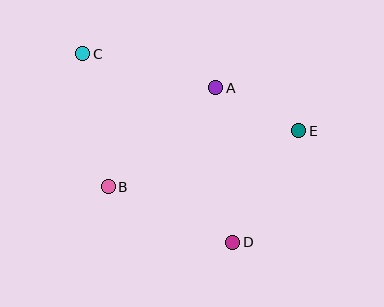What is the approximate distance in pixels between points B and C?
The distance between B and C is approximately 135 pixels.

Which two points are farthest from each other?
Points C and D are farthest from each other.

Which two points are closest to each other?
Points A and E are closest to each other.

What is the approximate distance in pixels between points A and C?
The distance between A and C is approximately 137 pixels.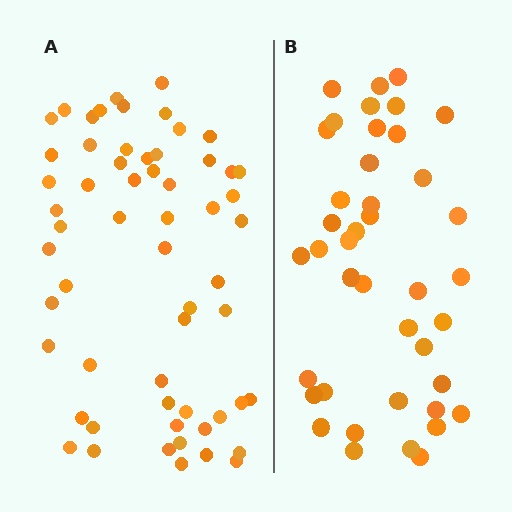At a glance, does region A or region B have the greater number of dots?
Region A (the left region) has more dots.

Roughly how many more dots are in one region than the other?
Region A has approximately 20 more dots than region B.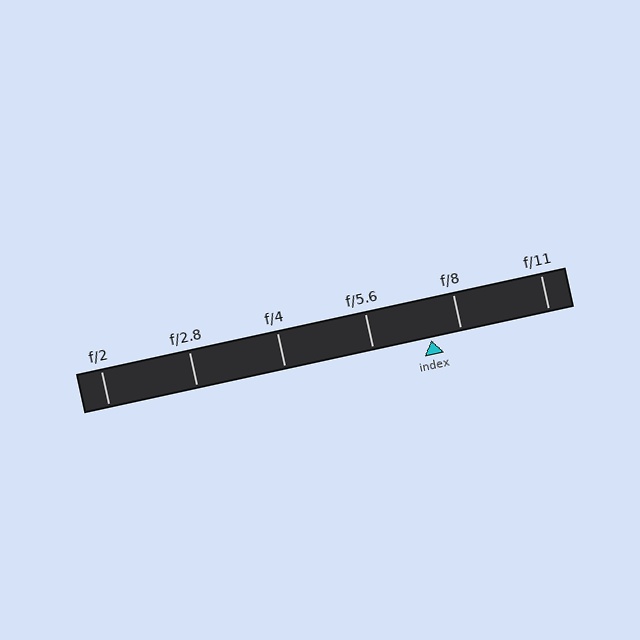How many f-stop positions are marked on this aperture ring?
There are 6 f-stop positions marked.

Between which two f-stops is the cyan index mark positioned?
The index mark is between f/5.6 and f/8.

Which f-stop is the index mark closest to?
The index mark is closest to f/8.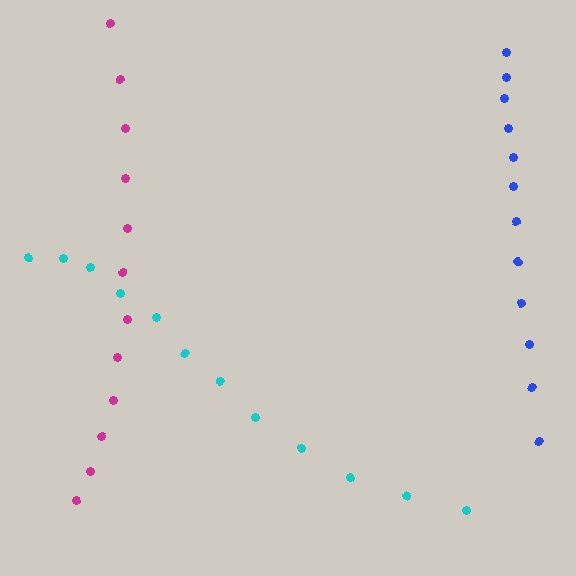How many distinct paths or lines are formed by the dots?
There are 3 distinct paths.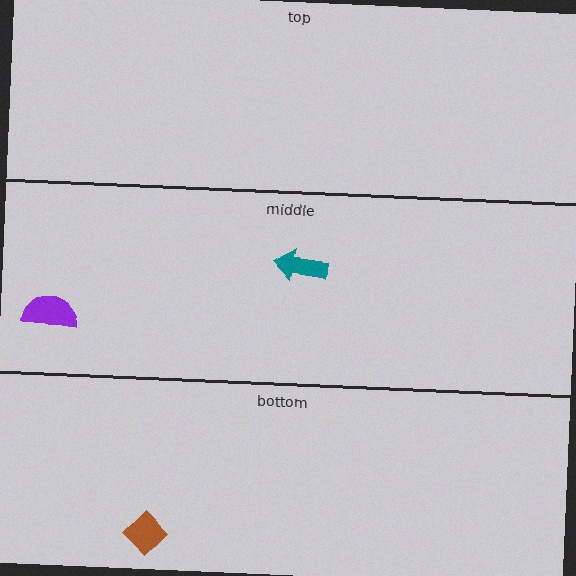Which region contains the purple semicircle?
The middle region.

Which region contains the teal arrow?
The middle region.